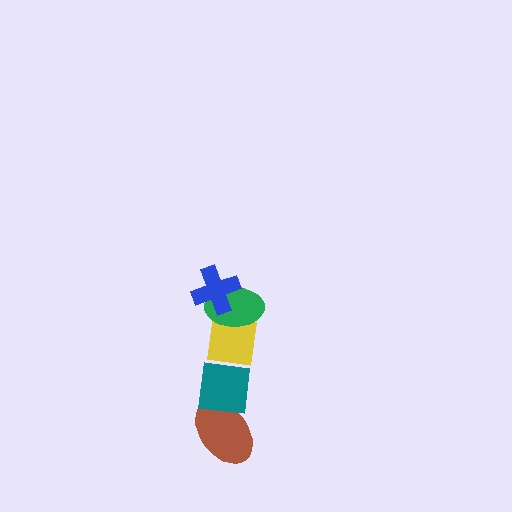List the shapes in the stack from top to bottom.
From top to bottom: the blue cross, the green ellipse, the yellow square, the teal square, the brown ellipse.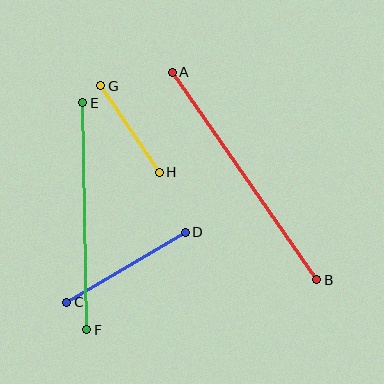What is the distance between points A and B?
The distance is approximately 253 pixels.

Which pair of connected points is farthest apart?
Points A and B are farthest apart.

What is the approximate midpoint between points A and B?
The midpoint is at approximately (244, 176) pixels.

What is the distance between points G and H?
The distance is approximately 105 pixels.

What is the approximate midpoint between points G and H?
The midpoint is at approximately (130, 129) pixels.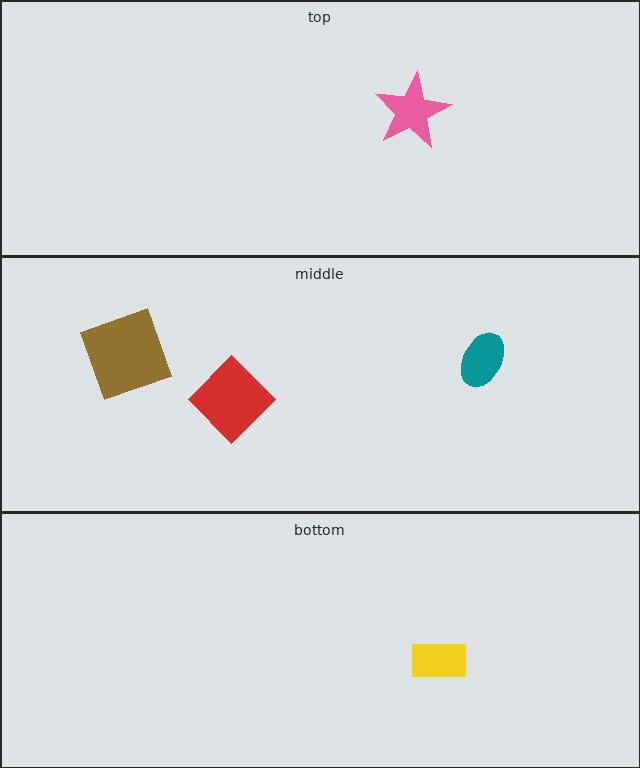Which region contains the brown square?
The middle region.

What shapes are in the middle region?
The teal ellipse, the brown square, the red diamond.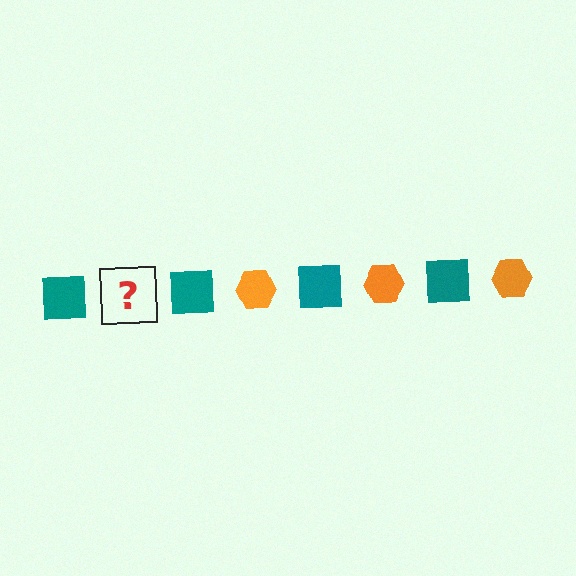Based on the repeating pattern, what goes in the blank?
The blank should be an orange hexagon.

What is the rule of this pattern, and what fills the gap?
The rule is that the pattern alternates between teal square and orange hexagon. The gap should be filled with an orange hexagon.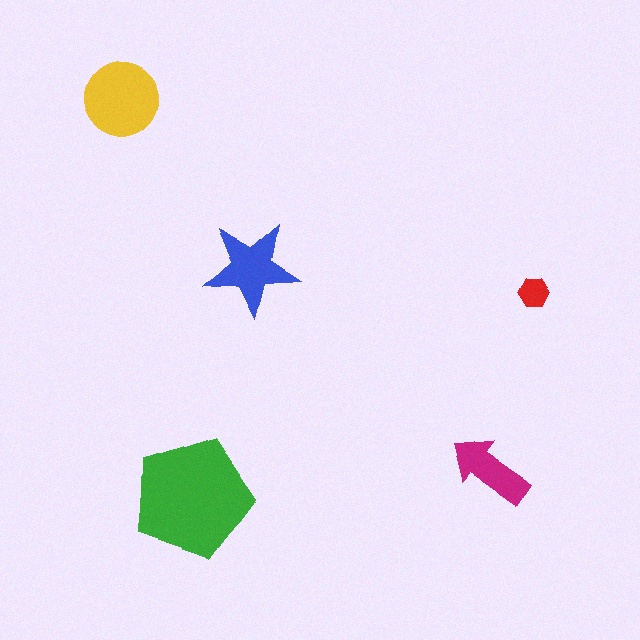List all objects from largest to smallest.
The green pentagon, the yellow circle, the blue star, the magenta arrow, the red hexagon.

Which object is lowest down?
The green pentagon is bottommost.